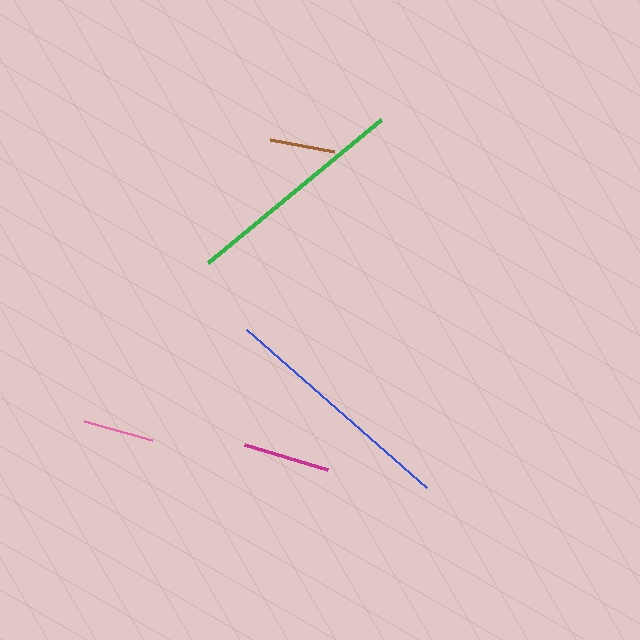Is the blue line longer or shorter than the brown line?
The blue line is longer than the brown line.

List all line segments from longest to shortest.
From longest to shortest: blue, green, magenta, pink, brown.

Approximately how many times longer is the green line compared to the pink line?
The green line is approximately 3.2 times the length of the pink line.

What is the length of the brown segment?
The brown segment is approximately 65 pixels long.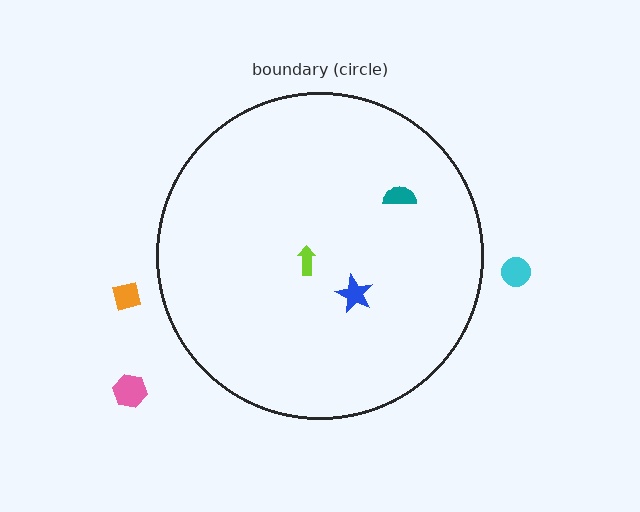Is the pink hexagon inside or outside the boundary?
Outside.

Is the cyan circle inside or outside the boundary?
Outside.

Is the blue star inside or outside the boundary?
Inside.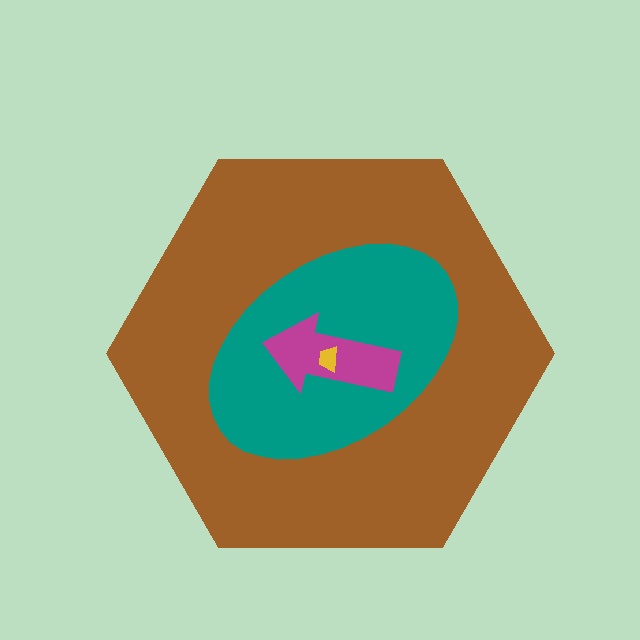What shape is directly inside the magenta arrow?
The yellow trapezoid.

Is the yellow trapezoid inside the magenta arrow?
Yes.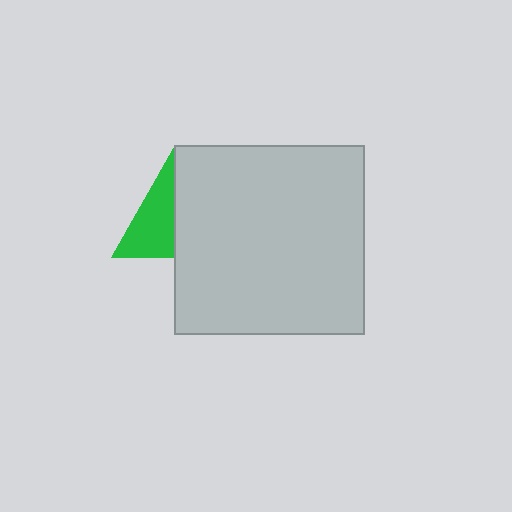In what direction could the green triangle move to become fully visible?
The green triangle could move left. That would shift it out from behind the light gray square entirely.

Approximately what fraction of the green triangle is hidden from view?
Roughly 50% of the green triangle is hidden behind the light gray square.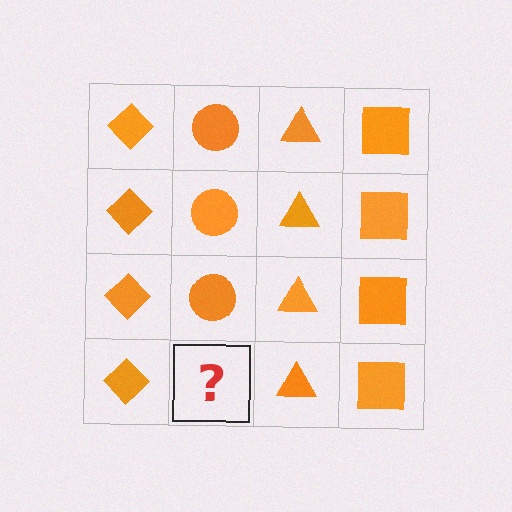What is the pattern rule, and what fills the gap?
The rule is that each column has a consistent shape. The gap should be filled with an orange circle.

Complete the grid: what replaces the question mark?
The question mark should be replaced with an orange circle.